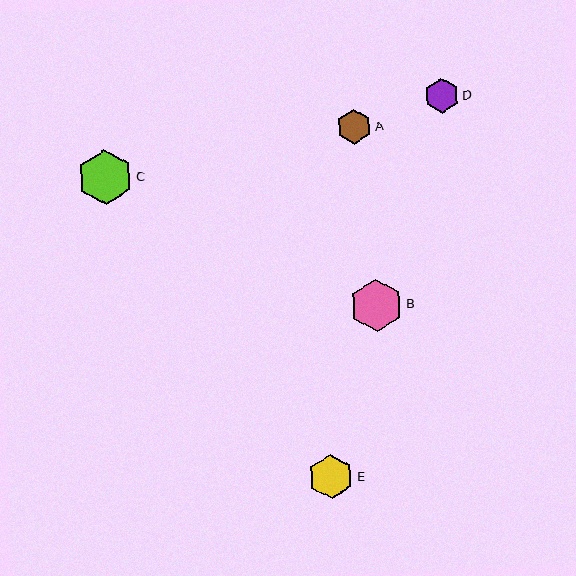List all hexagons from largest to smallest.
From largest to smallest: C, B, E, A, D.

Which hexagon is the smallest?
Hexagon D is the smallest with a size of approximately 35 pixels.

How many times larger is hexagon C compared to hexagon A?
Hexagon C is approximately 1.6 times the size of hexagon A.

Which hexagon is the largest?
Hexagon C is the largest with a size of approximately 55 pixels.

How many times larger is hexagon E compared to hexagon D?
Hexagon E is approximately 1.3 times the size of hexagon D.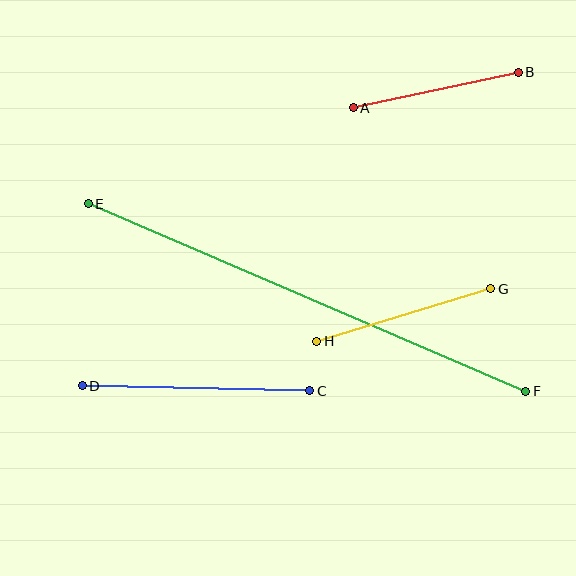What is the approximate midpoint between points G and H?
The midpoint is at approximately (404, 315) pixels.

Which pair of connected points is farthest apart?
Points E and F are farthest apart.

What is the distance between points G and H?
The distance is approximately 181 pixels.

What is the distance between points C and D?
The distance is approximately 228 pixels.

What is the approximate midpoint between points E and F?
The midpoint is at approximately (307, 298) pixels.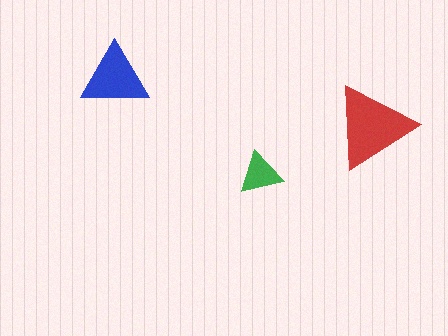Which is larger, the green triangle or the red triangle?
The red one.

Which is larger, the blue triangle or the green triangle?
The blue one.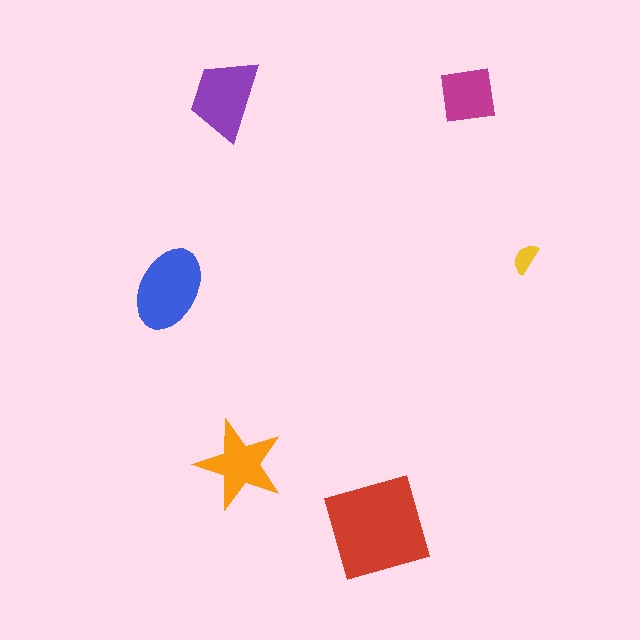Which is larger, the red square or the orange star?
The red square.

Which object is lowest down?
The red square is bottommost.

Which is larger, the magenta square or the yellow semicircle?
The magenta square.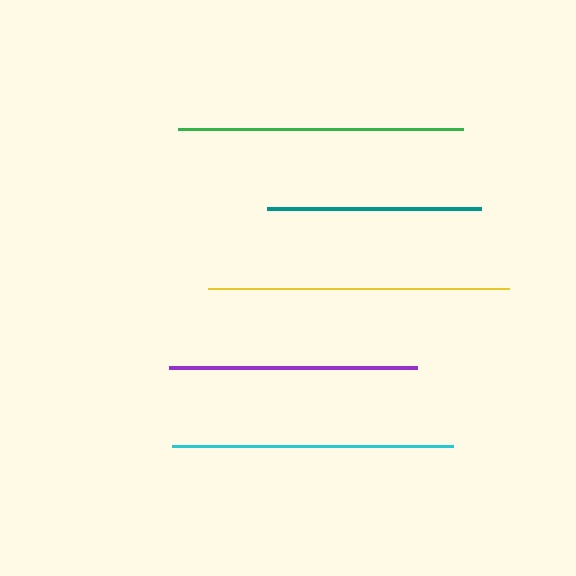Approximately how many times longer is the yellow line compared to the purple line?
The yellow line is approximately 1.2 times the length of the purple line.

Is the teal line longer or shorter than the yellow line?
The yellow line is longer than the teal line.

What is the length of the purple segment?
The purple segment is approximately 248 pixels long.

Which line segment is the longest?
The yellow line is the longest at approximately 301 pixels.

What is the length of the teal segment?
The teal segment is approximately 214 pixels long.